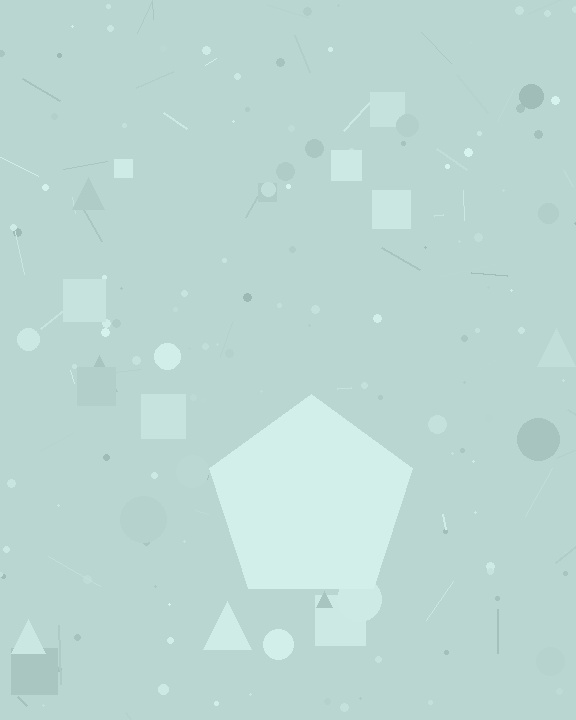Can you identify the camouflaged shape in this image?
The camouflaged shape is a pentagon.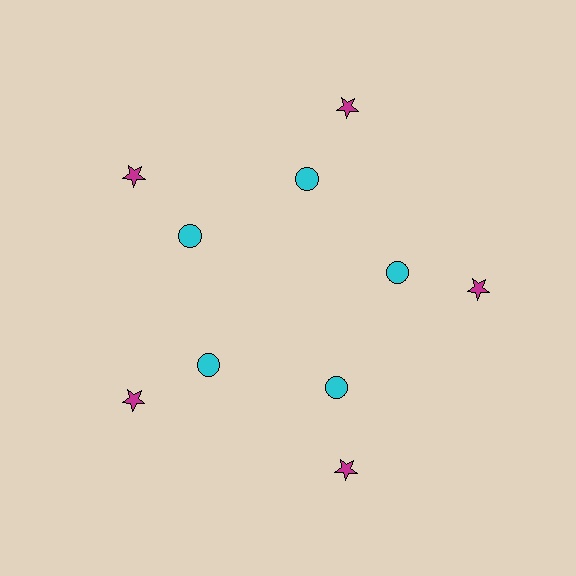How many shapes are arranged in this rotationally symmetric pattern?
There are 10 shapes, arranged in 5 groups of 2.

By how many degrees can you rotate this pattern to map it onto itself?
The pattern maps onto itself every 72 degrees of rotation.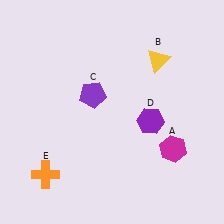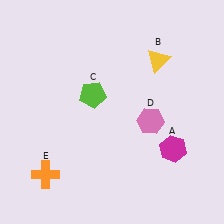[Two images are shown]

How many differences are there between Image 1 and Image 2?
There are 2 differences between the two images.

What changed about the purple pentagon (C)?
In Image 1, C is purple. In Image 2, it changed to lime.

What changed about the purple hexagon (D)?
In Image 1, D is purple. In Image 2, it changed to pink.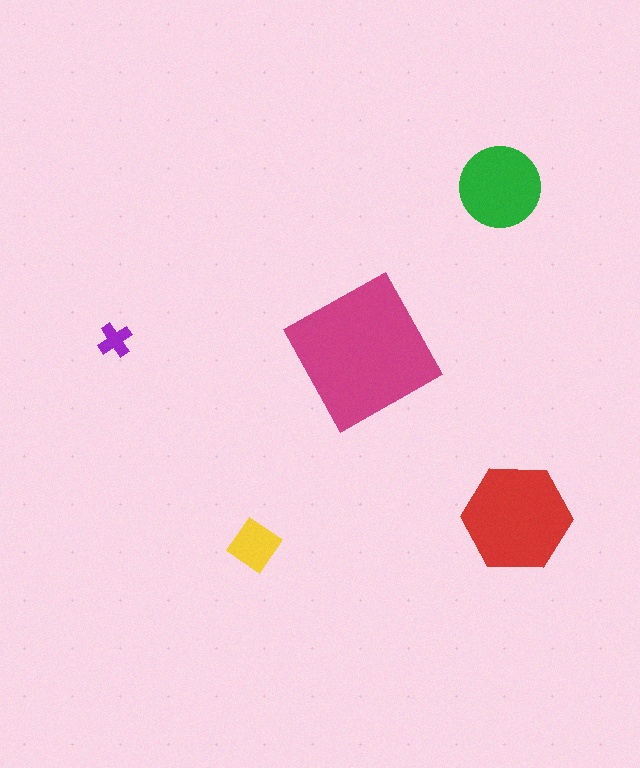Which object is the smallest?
The purple cross.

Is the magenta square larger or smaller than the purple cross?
Larger.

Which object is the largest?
The magenta square.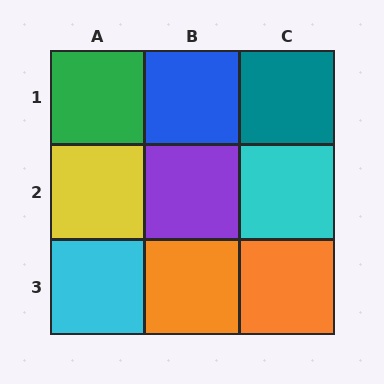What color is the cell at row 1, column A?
Green.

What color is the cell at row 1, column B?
Blue.